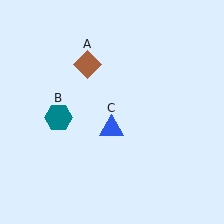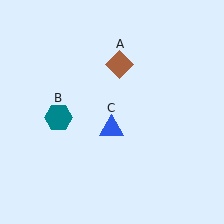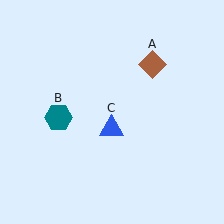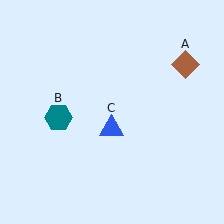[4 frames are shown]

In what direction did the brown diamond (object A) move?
The brown diamond (object A) moved right.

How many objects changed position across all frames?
1 object changed position: brown diamond (object A).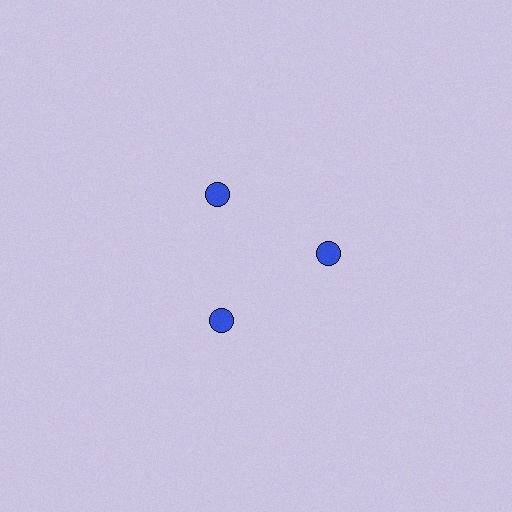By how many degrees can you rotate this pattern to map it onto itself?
The pattern maps onto itself every 120 degrees of rotation.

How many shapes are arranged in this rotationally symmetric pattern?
There are 3 shapes, arranged in 3 groups of 1.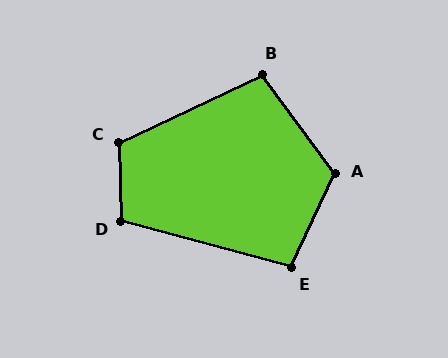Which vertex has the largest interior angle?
A, at approximately 119 degrees.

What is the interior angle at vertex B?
Approximately 101 degrees (obtuse).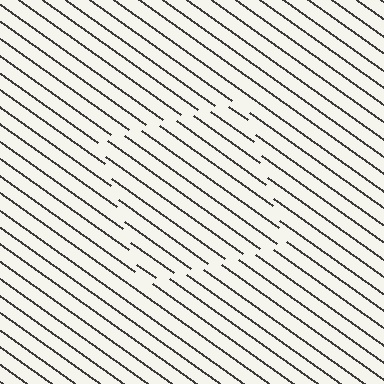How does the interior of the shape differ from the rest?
The interior of the shape contains the same grating, shifted by half a period — the contour is defined by the phase discontinuity where line-ends from the inner and outer gratings abut.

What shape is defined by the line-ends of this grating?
An illusory square. The interior of the shape contains the same grating, shifted by half a period — the contour is defined by the phase discontinuity where line-ends from the inner and outer gratings abut.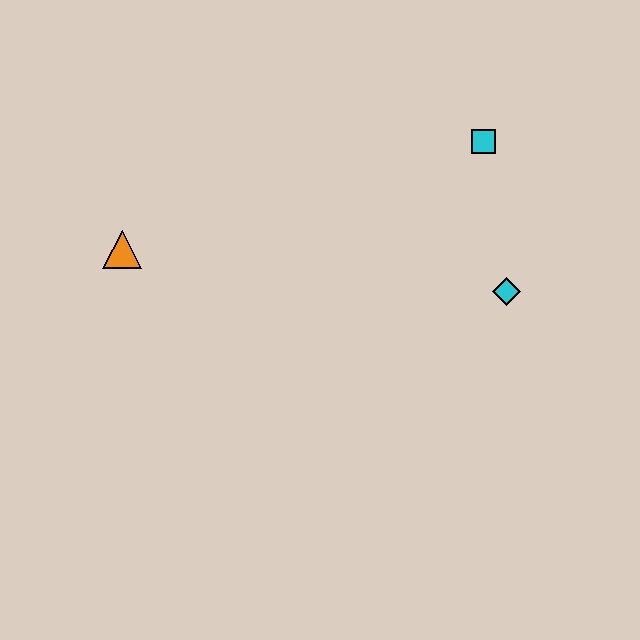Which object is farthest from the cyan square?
The orange triangle is farthest from the cyan square.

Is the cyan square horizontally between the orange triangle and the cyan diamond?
Yes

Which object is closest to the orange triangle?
The cyan square is closest to the orange triangle.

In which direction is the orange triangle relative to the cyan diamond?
The orange triangle is to the left of the cyan diamond.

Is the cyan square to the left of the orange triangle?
No